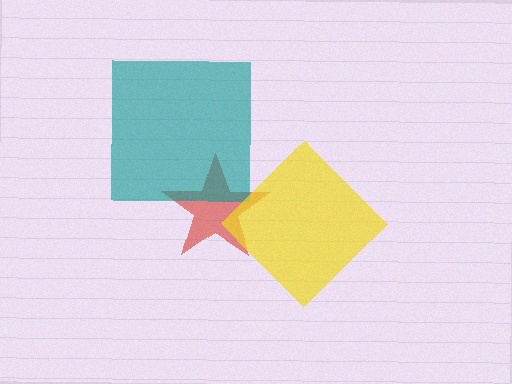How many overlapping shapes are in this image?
There are 3 overlapping shapes in the image.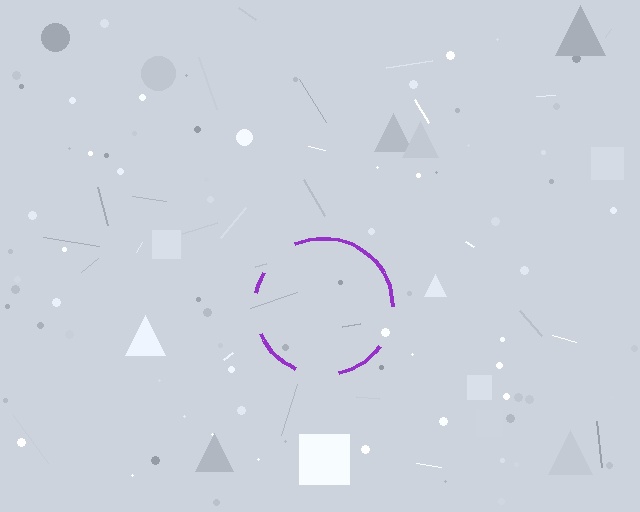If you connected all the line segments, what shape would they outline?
They would outline a circle.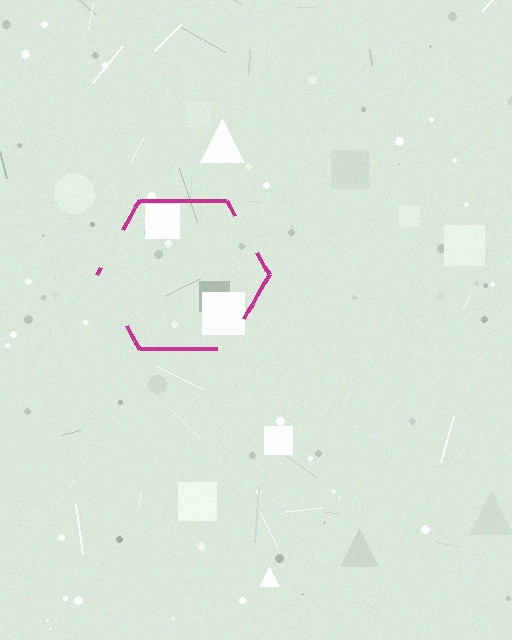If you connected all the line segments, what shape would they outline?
They would outline a hexagon.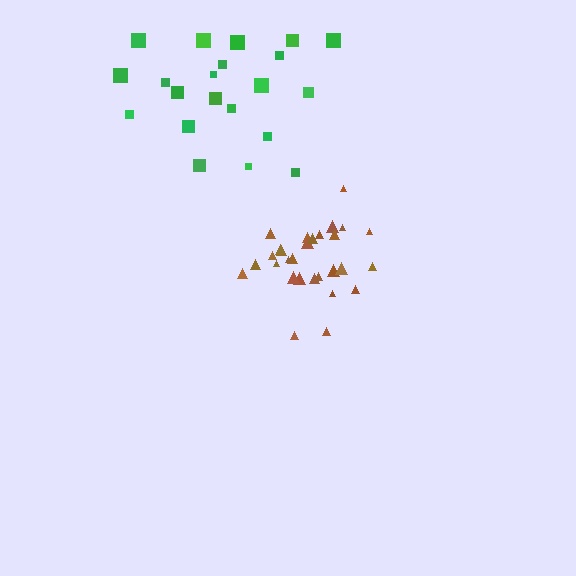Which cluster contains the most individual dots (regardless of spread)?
Brown (29).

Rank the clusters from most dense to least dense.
brown, green.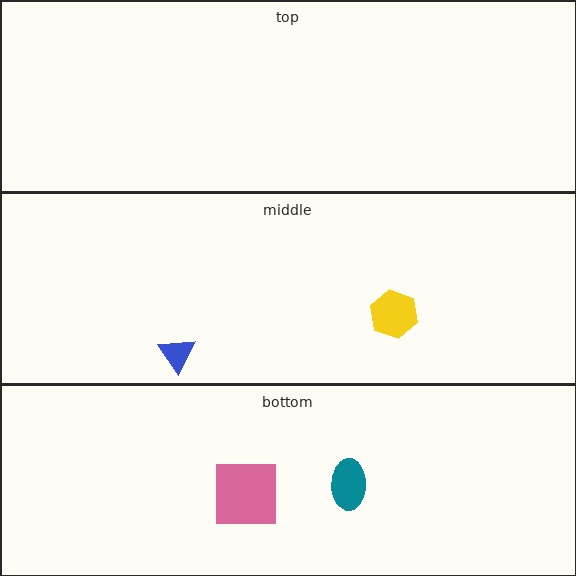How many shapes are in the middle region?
2.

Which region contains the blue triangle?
The middle region.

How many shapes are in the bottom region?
2.